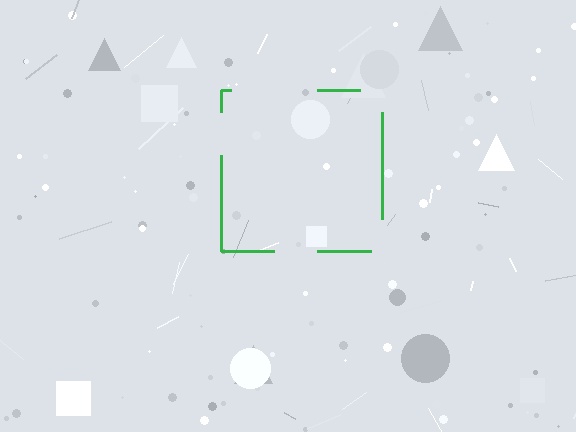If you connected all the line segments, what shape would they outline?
They would outline a square.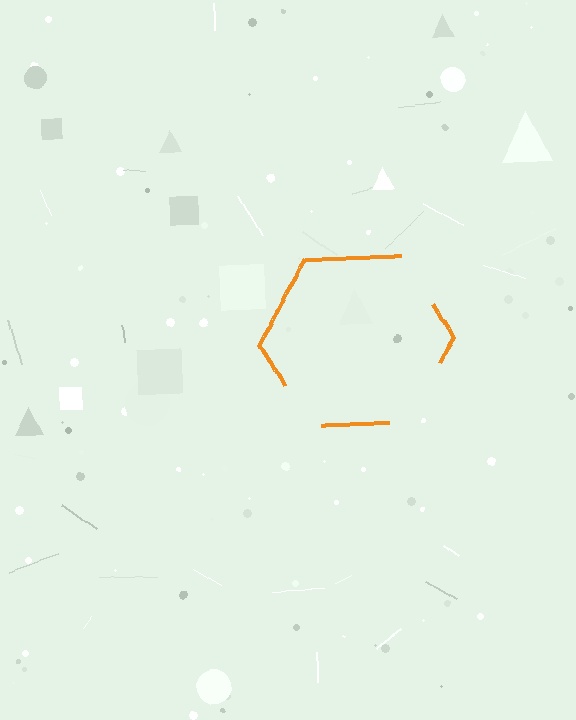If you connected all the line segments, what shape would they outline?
They would outline a hexagon.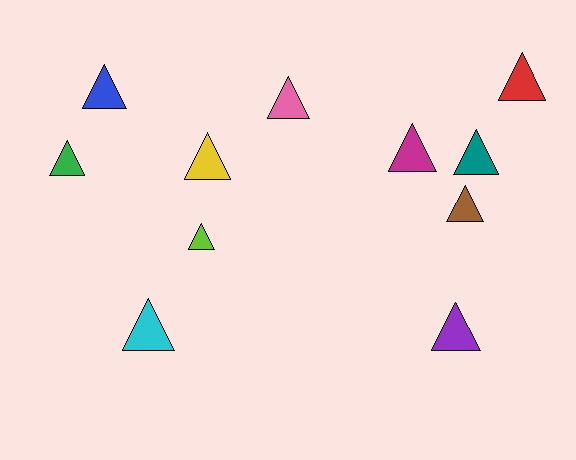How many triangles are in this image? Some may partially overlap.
There are 11 triangles.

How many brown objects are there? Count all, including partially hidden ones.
There is 1 brown object.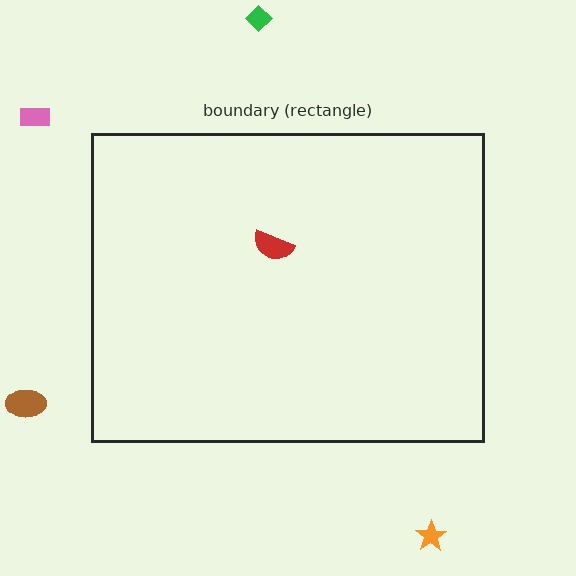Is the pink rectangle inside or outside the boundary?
Outside.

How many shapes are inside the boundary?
1 inside, 4 outside.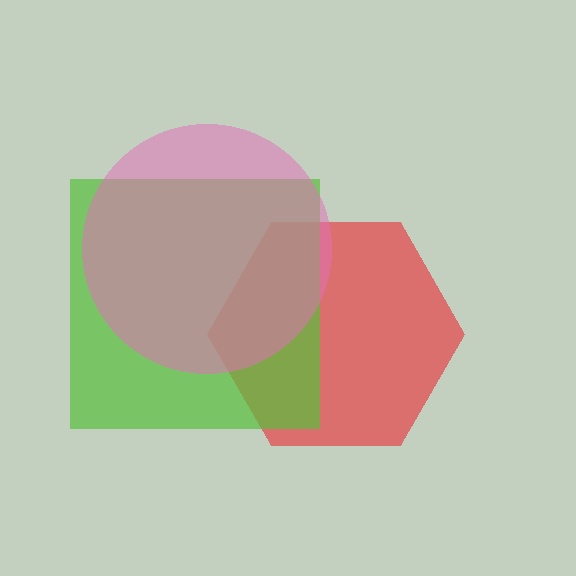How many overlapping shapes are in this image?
There are 3 overlapping shapes in the image.